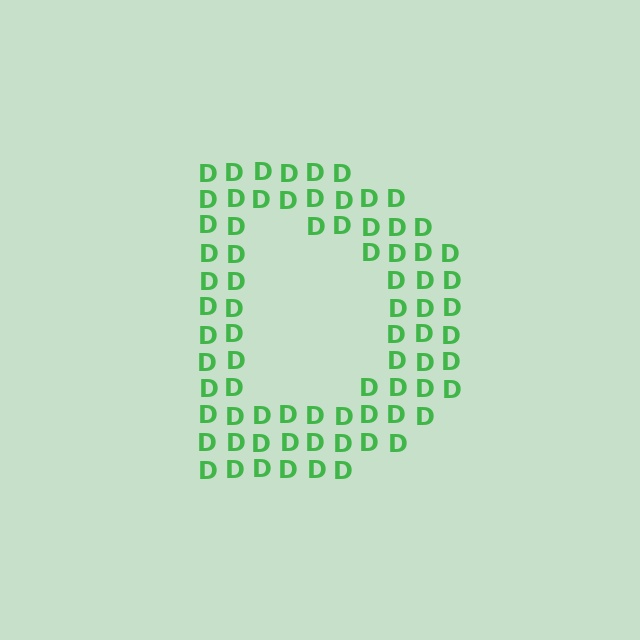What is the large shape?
The large shape is the letter D.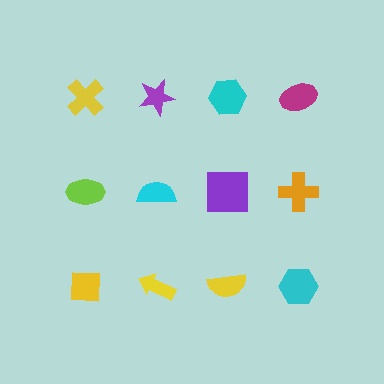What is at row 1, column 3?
A cyan hexagon.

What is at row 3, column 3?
A yellow semicircle.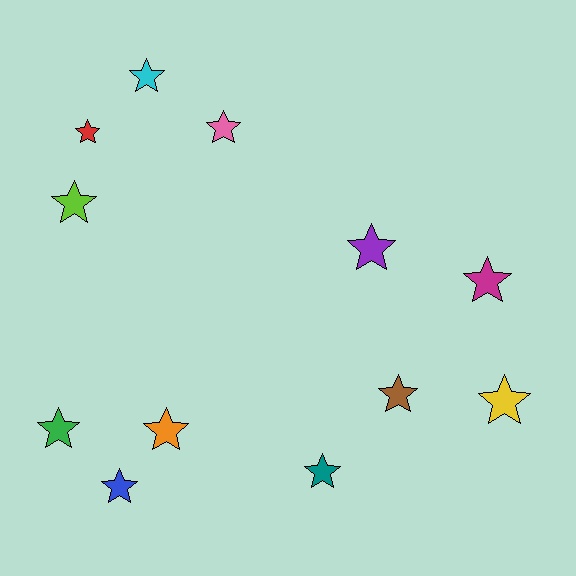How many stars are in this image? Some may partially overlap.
There are 12 stars.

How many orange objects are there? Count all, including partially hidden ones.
There is 1 orange object.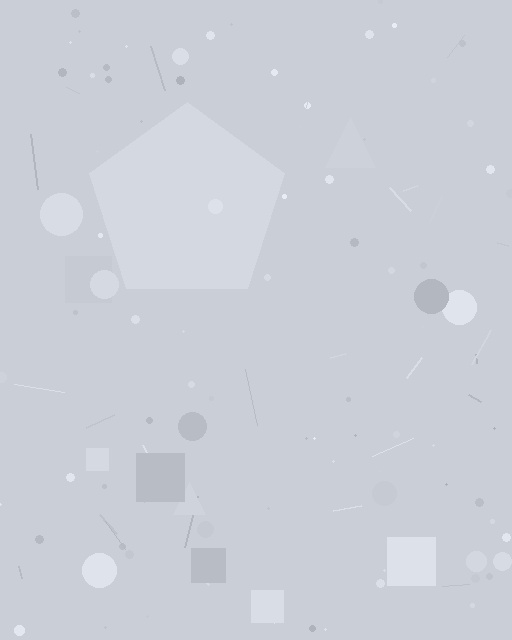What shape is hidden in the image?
A pentagon is hidden in the image.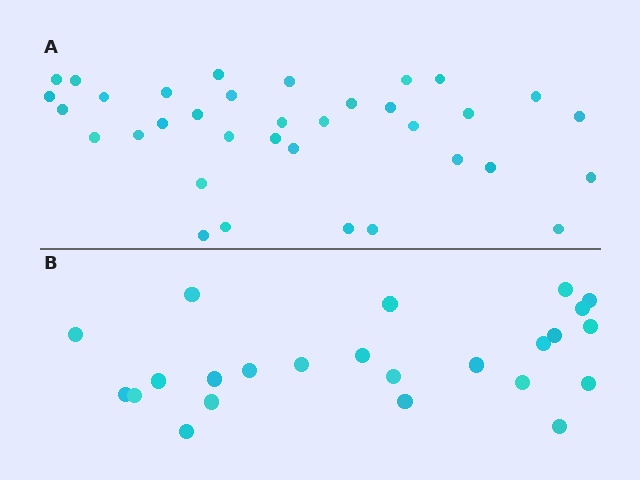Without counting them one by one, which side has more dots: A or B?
Region A (the top region) has more dots.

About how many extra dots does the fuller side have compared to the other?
Region A has roughly 12 or so more dots than region B.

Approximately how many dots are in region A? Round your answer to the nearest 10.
About 40 dots. (The exact count is 35, which rounds to 40.)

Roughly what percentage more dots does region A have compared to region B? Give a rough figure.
About 45% more.